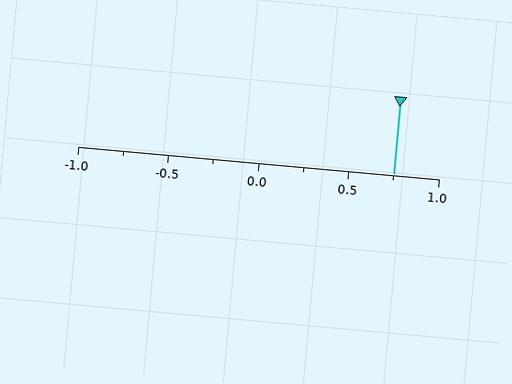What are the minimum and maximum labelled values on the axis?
The axis runs from -1.0 to 1.0.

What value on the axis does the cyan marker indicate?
The marker indicates approximately 0.75.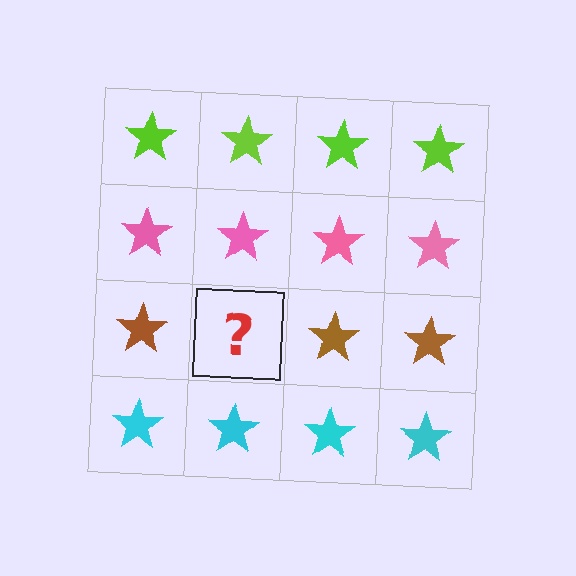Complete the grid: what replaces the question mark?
The question mark should be replaced with a brown star.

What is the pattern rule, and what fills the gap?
The rule is that each row has a consistent color. The gap should be filled with a brown star.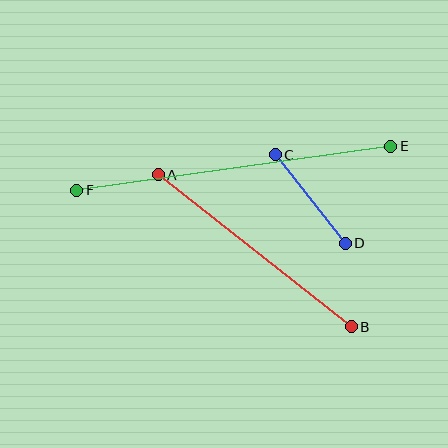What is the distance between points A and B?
The distance is approximately 246 pixels.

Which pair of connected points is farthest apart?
Points E and F are farthest apart.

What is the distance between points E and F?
The distance is approximately 317 pixels.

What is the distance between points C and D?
The distance is approximately 113 pixels.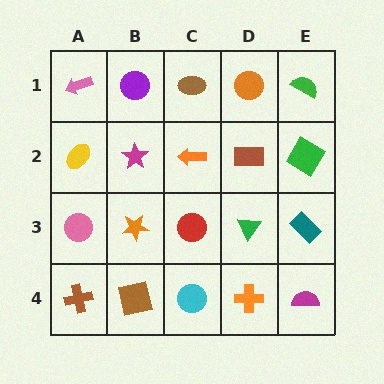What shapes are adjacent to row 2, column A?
A pink arrow (row 1, column A), a pink circle (row 3, column A), a magenta star (row 2, column B).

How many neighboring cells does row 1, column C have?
3.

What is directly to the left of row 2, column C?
A magenta star.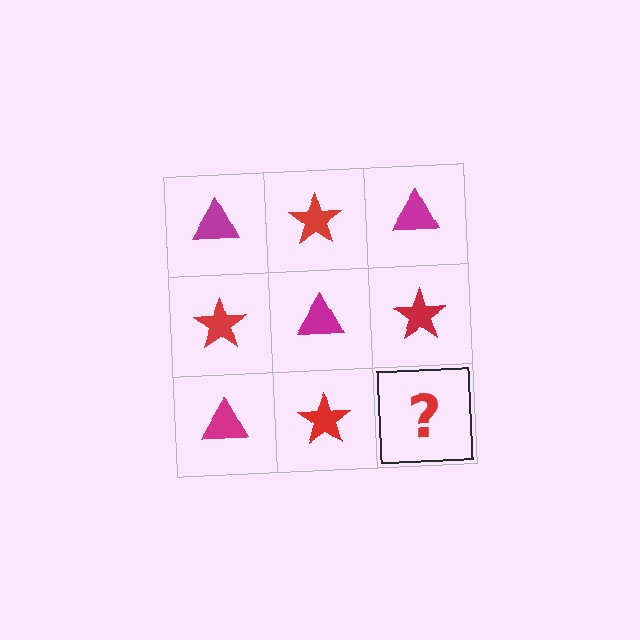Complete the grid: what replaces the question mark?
The question mark should be replaced with a magenta triangle.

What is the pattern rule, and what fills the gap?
The rule is that it alternates magenta triangle and red star in a checkerboard pattern. The gap should be filled with a magenta triangle.